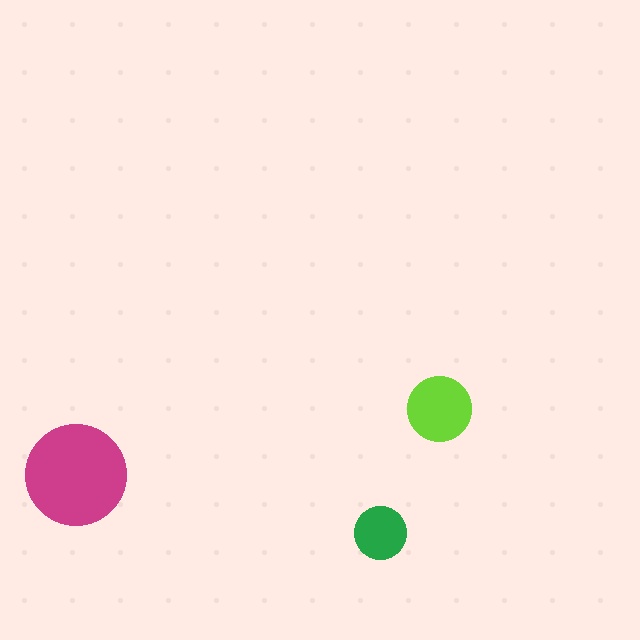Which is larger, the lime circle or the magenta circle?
The magenta one.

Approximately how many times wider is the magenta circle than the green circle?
About 2 times wider.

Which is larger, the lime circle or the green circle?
The lime one.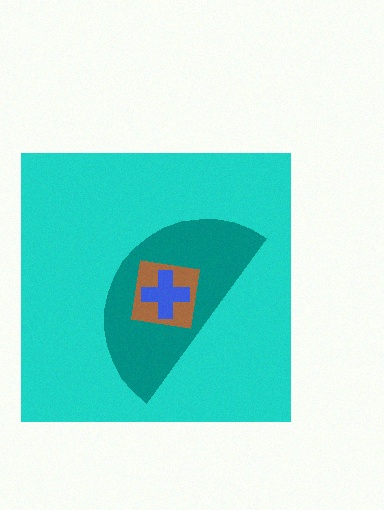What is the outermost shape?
The cyan square.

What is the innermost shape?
The blue cross.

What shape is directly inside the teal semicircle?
The brown square.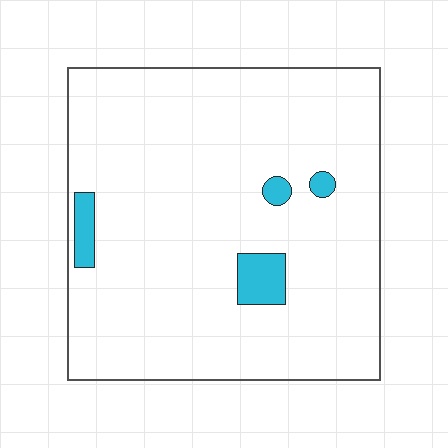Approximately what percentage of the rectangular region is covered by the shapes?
Approximately 5%.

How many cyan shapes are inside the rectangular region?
4.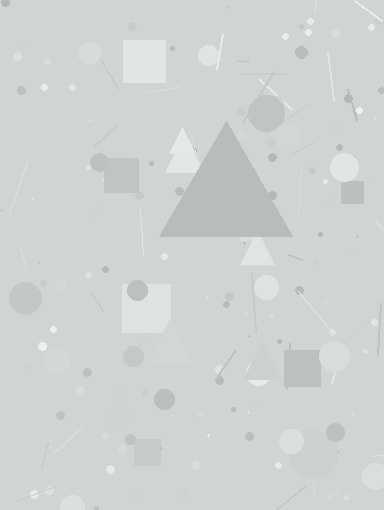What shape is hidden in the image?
A triangle is hidden in the image.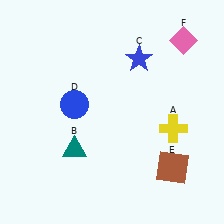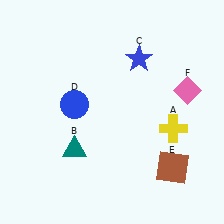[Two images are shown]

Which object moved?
The pink diamond (F) moved down.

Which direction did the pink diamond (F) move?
The pink diamond (F) moved down.